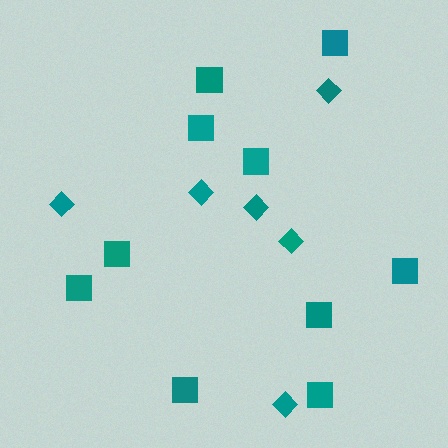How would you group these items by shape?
There are 2 groups: one group of diamonds (6) and one group of squares (10).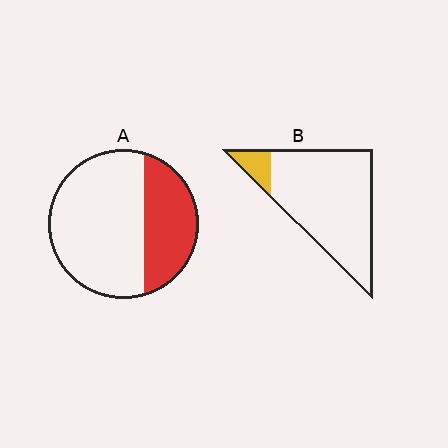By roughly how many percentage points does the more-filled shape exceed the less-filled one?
By roughly 20 percentage points (A over B).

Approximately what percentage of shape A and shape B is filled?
A is approximately 35% and B is approximately 10%.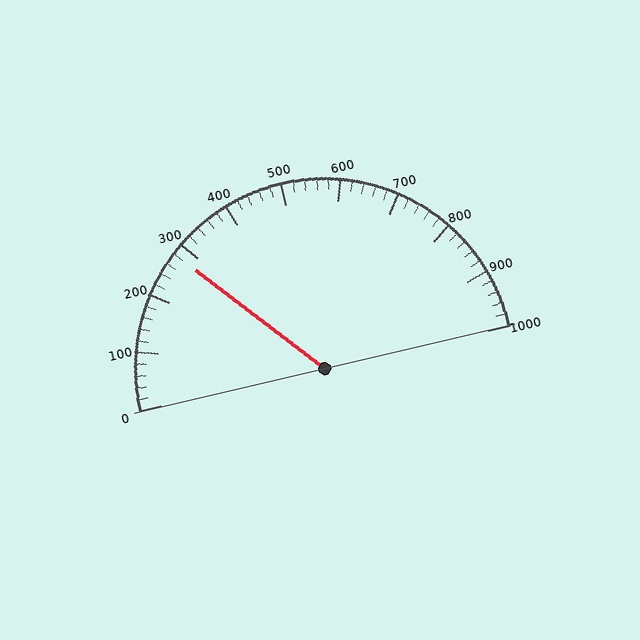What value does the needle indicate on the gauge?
The needle indicates approximately 280.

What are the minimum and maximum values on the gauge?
The gauge ranges from 0 to 1000.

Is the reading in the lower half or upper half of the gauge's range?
The reading is in the lower half of the range (0 to 1000).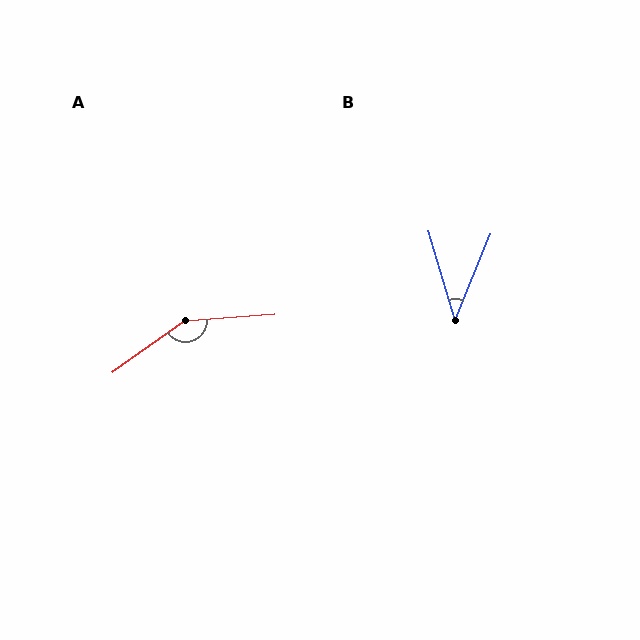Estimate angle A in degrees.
Approximately 149 degrees.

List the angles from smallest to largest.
B (39°), A (149°).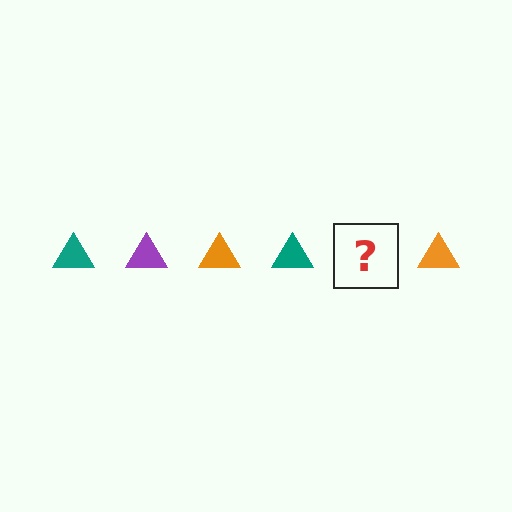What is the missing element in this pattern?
The missing element is a purple triangle.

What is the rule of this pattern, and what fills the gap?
The rule is that the pattern cycles through teal, purple, orange triangles. The gap should be filled with a purple triangle.